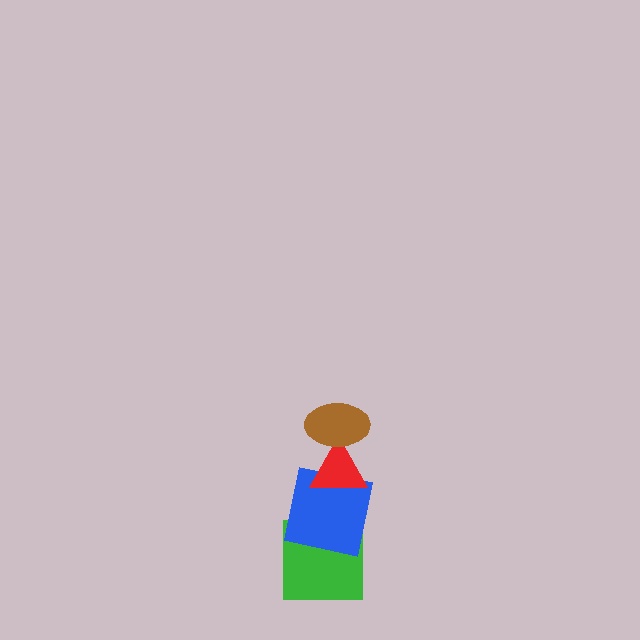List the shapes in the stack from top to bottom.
From top to bottom: the brown ellipse, the red triangle, the blue square, the green square.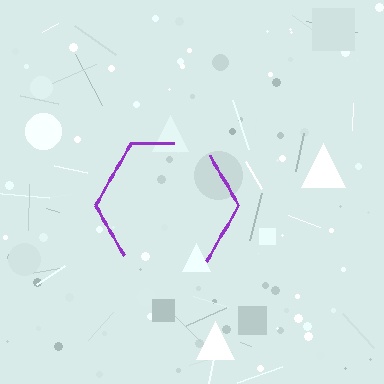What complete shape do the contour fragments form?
The contour fragments form a hexagon.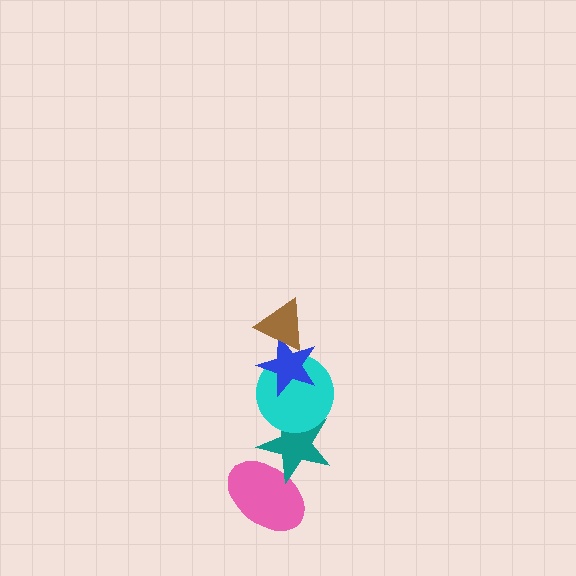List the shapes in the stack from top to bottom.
From top to bottom: the brown triangle, the blue star, the cyan circle, the teal star, the pink ellipse.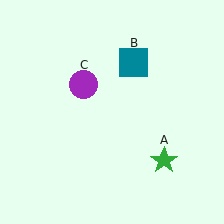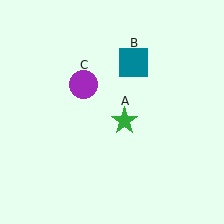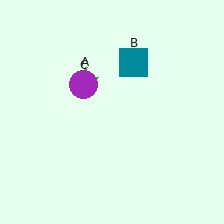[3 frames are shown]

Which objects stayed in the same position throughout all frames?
Teal square (object B) and purple circle (object C) remained stationary.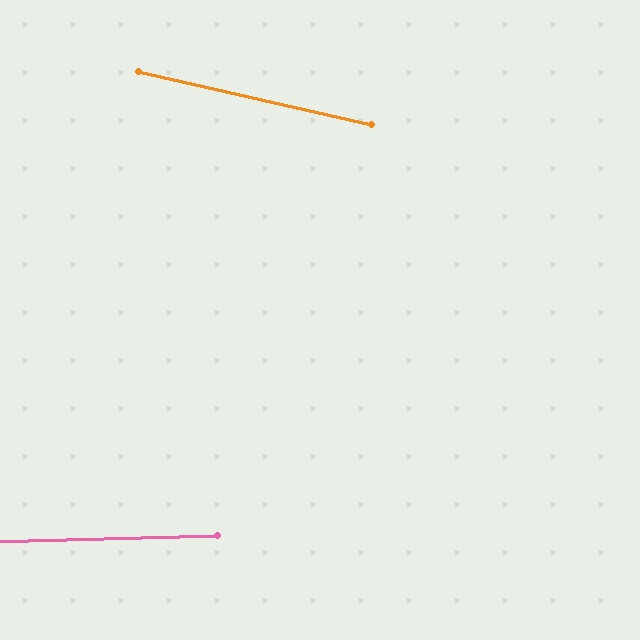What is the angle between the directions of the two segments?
Approximately 14 degrees.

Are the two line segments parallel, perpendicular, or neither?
Neither parallel nor perpendicular — they differ by about 14°.